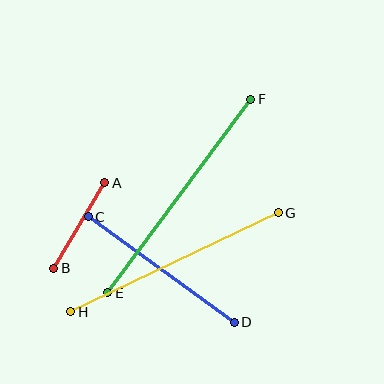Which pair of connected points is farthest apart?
Points E and F are farthest apart.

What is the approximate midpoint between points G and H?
The midpoint is at approximately (174, 262) pixels.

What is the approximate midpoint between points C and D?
The midpoint is at approximately (161, 269) pixels.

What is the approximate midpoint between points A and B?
The midpoint is at approximately (79, 226) pixels.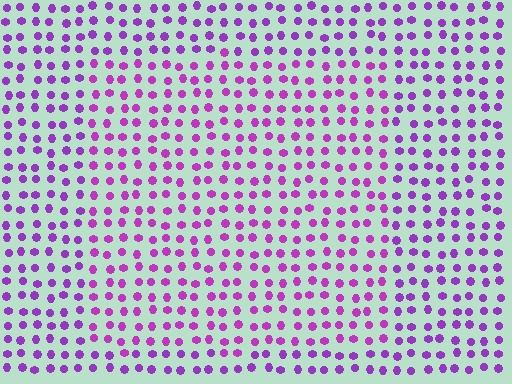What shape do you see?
I see a rectangle.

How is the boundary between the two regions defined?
The boundary is defined purely by a slight shift in hue (about 18 degrees). Spacing, size, and orientation are identical on both sides.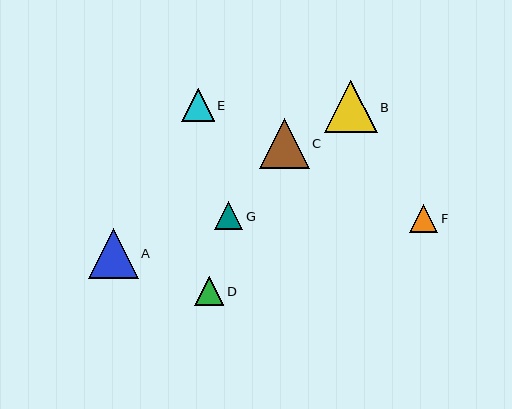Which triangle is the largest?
Triangle B is the largest with a size of approximately 53 pixels.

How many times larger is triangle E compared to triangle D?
Triangle E is approximately 1.1 times the size of triangle D.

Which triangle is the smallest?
Triangle G is the smallest with a size of approximately 28 pixels.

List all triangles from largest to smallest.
From largest to smallest: B, C, A, E, D, F, G.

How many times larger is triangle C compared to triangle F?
Triangle C is approximately 1.8 times the size of triangle F.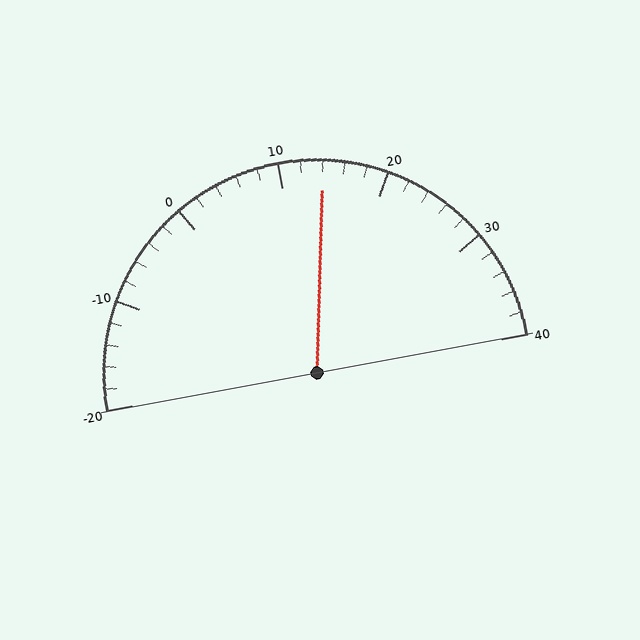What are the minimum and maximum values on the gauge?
The gauge ranges from -20 to 40.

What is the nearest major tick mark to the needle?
The nearest major tick mark is 10.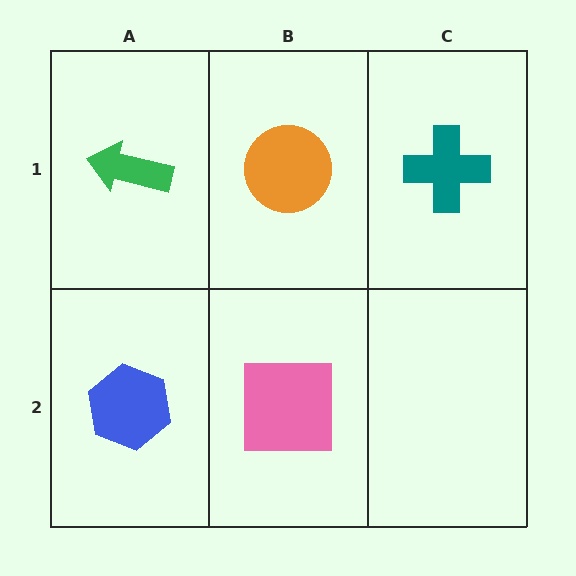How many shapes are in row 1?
3 shapes.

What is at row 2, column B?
A pink square.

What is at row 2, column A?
A blue hexagon.